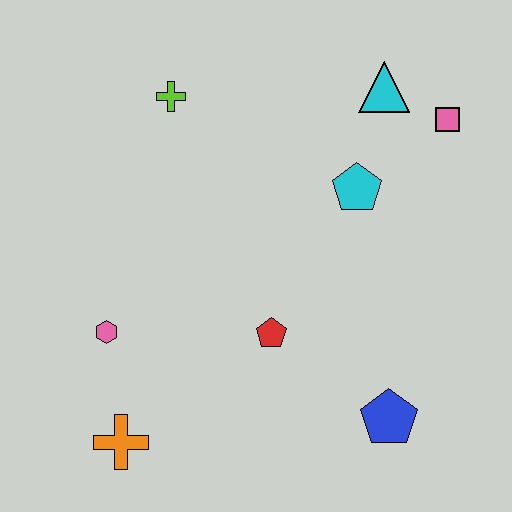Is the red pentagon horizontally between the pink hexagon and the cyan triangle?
Yes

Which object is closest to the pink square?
The cyan triangle is closest to the pink square.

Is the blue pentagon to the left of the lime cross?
No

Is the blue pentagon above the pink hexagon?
No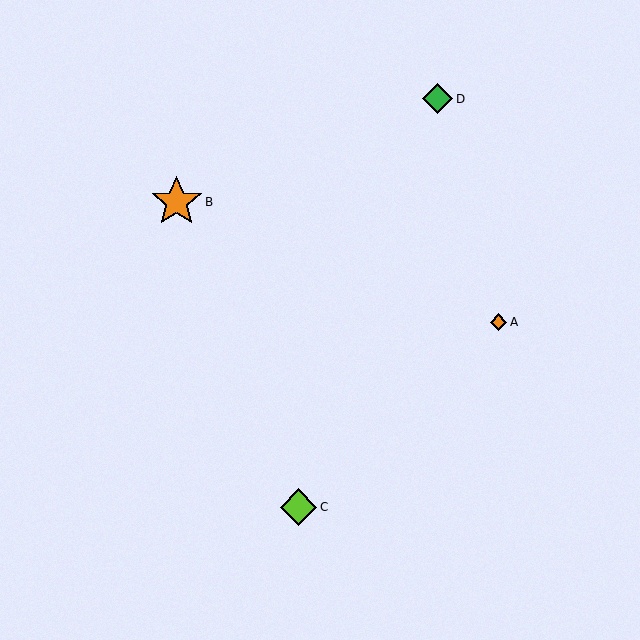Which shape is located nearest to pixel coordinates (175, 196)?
The orange star (labeled B) at (177, 202) is nearest to that location.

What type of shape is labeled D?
Shape D is a green diamond.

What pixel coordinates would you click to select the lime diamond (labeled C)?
Click at (298, 507) to select the lime diamond C.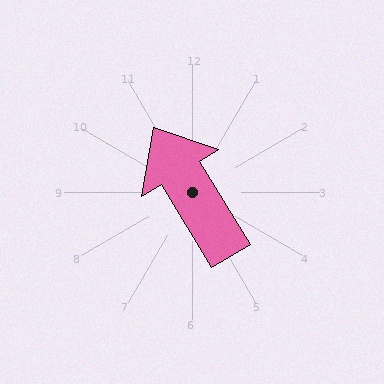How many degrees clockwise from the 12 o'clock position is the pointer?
Approximately 329 degrees.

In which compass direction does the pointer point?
Northwest.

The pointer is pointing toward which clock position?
Roughly 11 o'clock.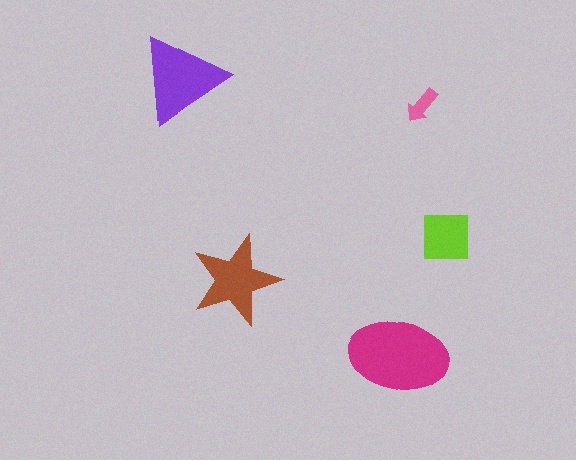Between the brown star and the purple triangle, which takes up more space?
The purple triangle.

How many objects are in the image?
There are 5 objects in the image.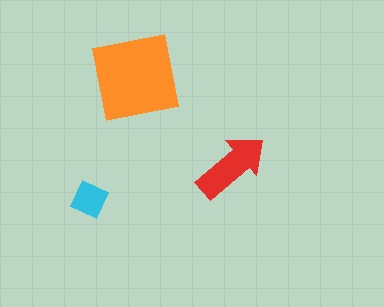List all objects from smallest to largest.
The cyan diamond, the red arrow, the orange square.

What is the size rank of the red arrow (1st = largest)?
2nd.